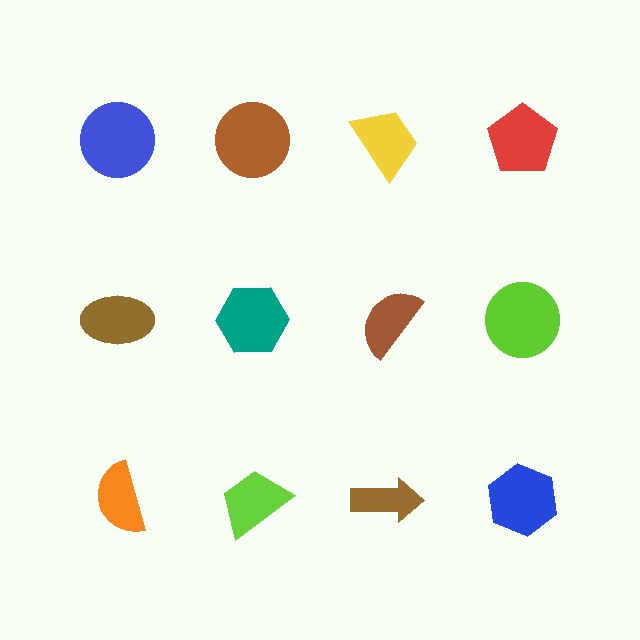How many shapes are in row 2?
4 shapes.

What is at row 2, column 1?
A brown ellipse.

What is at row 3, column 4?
A blue hexagon.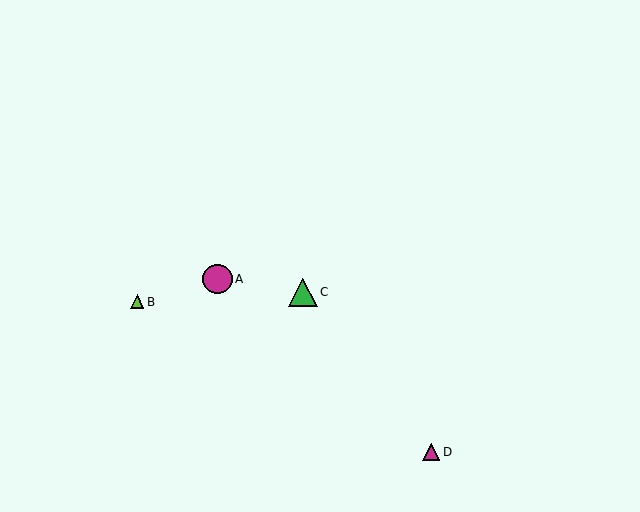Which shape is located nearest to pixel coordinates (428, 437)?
The magenta triangle (labeled D) at (431, 452) is nearest to that location.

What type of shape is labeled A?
Shape A is a magenta circle.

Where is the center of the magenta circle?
The center of the magenta circle is at (217, 279).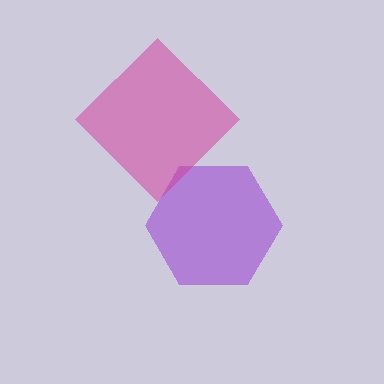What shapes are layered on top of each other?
The layered shapes are: a purple hexagon, a magenta diamond.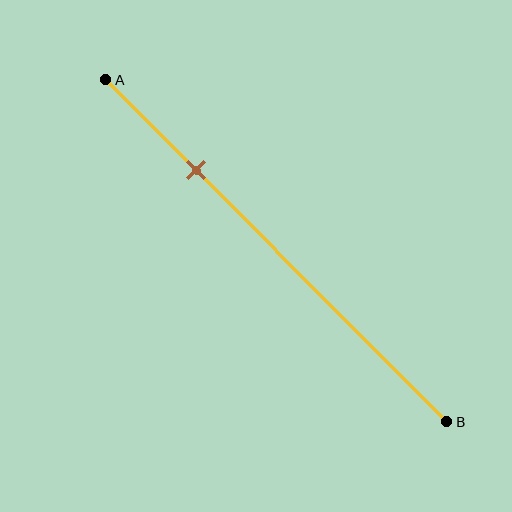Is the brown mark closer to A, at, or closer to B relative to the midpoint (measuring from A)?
The brown mark is closer to point A than the midpoint of segment AB.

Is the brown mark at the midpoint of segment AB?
No, the mark is at about 25% from A, not at the 50% midpoint.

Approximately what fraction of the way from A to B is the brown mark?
The brown mark is approximately 25% of the way from A to B.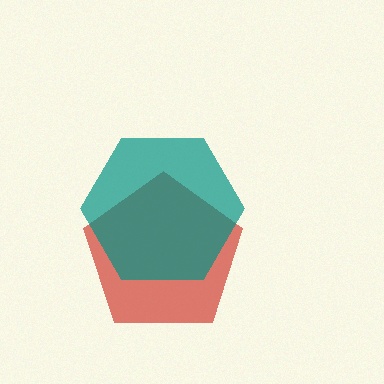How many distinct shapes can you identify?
There are 2 distinct shapes: a red pentagon, a teal hexagon.